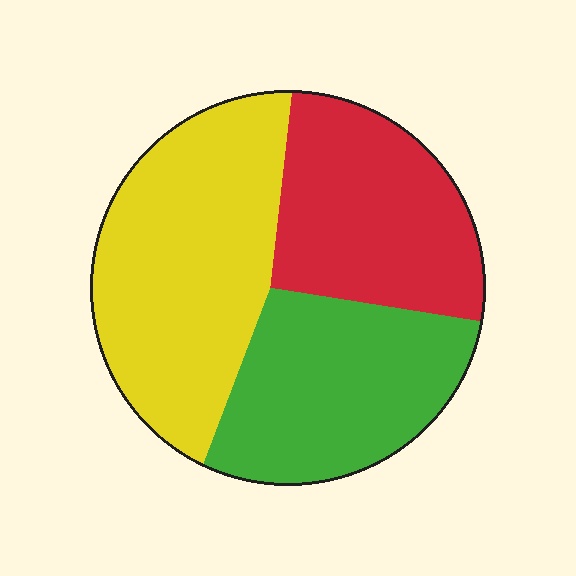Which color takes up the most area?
Yellow, at roughly 40%.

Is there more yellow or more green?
Yellow.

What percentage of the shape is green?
Green takes up about one third (1/3) of the shape.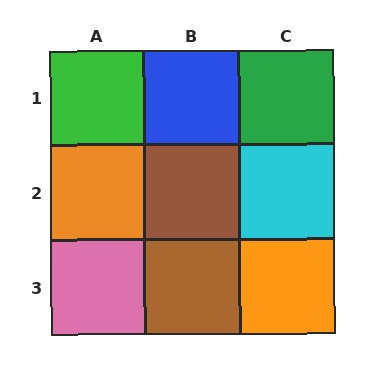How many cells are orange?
2 cells are orange.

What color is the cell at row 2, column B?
Brown.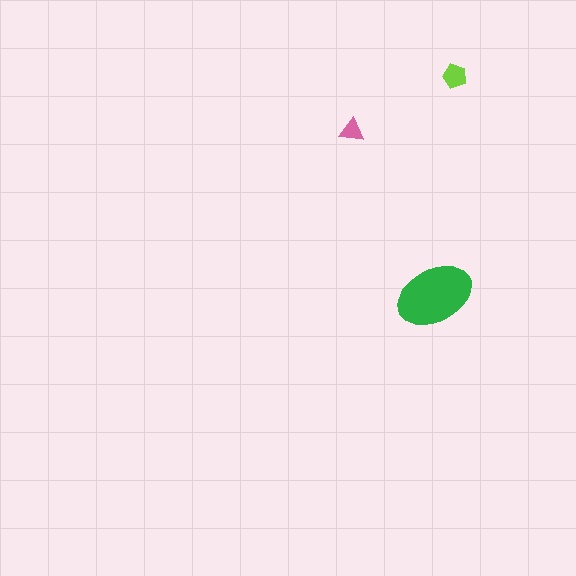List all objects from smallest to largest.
The pink triangle, the lime pentagon, the green ellipse.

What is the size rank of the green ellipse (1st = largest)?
1st.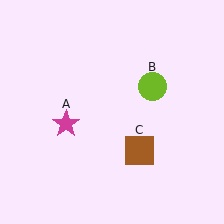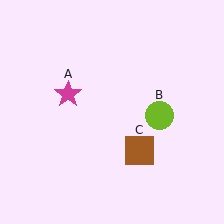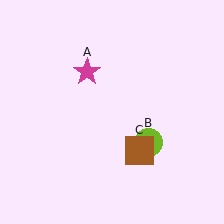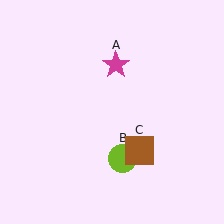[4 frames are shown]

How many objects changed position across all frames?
2 objects changed position: magenta star (object A), lime circle (object B).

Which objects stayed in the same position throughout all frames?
Brown square (object C) remained stationary.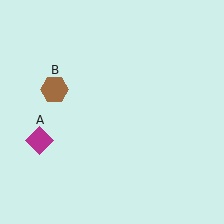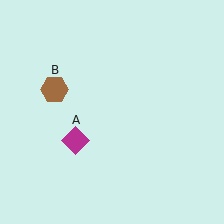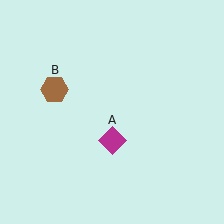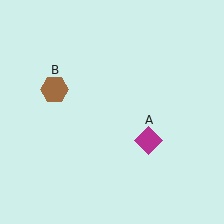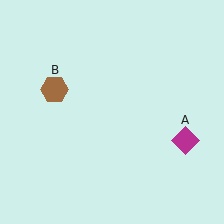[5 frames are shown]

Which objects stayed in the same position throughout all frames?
Brown hexagon (object B) remained stationary.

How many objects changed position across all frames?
1 object changed position: magenta diamond (object A).